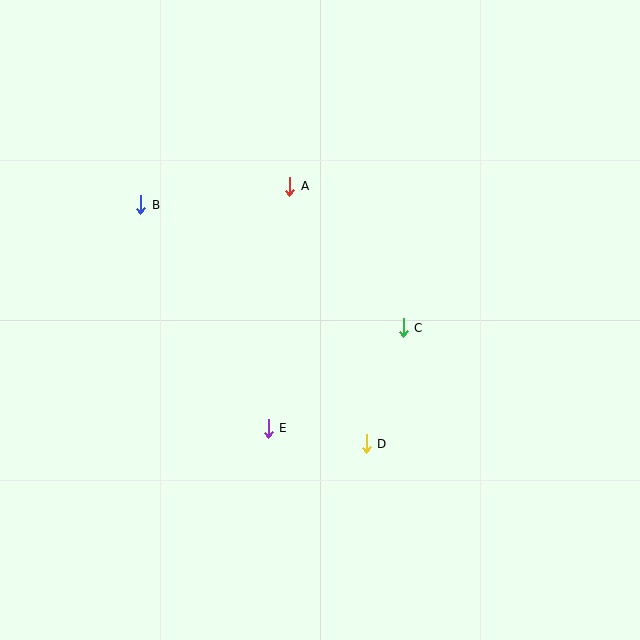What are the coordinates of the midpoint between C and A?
The midpoint between C and A is at (347, 257).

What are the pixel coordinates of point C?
Point C is at (403, 328).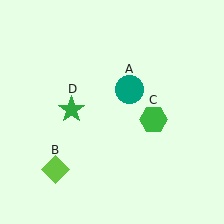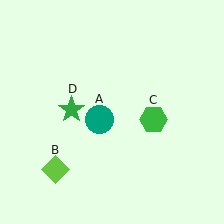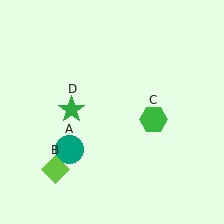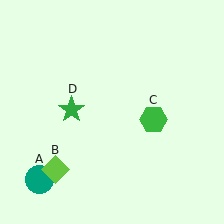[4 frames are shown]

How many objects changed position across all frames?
1 object changed position: teal circle (object A).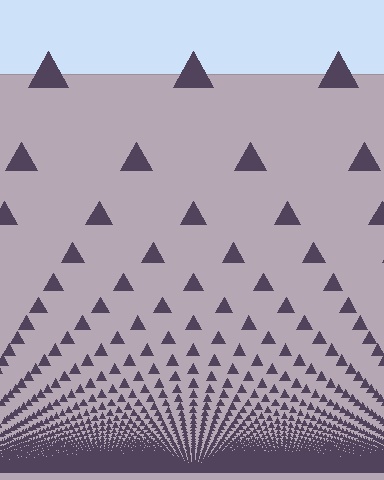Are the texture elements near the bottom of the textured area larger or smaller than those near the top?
Smaller. The gradient is inverted — elements near the bottom are smaller and denser.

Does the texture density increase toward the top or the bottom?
Density increases toward the bottom.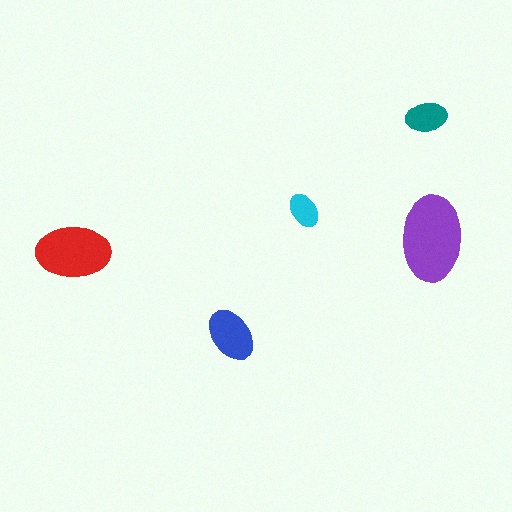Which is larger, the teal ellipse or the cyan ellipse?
The teal one.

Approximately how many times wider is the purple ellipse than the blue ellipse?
About 1.5 times wider.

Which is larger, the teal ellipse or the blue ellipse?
The blue one.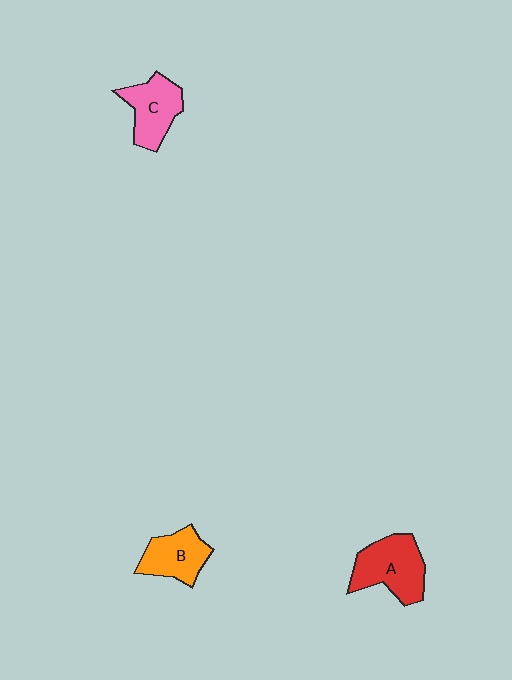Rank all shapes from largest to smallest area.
From largest to smallest: A (red), C (pink), B (orange).